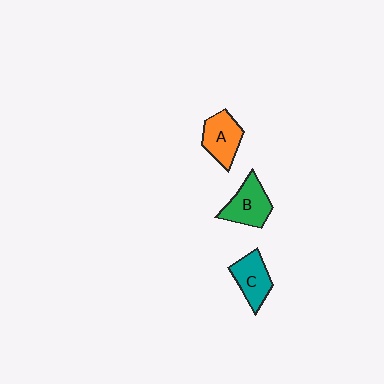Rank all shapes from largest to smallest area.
From largest to smallest: B (green), A (orange), C (teal).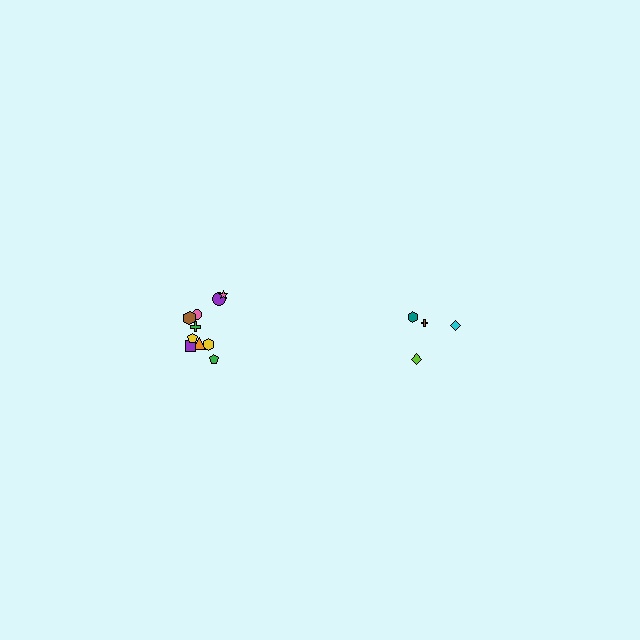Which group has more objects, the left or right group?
The left group.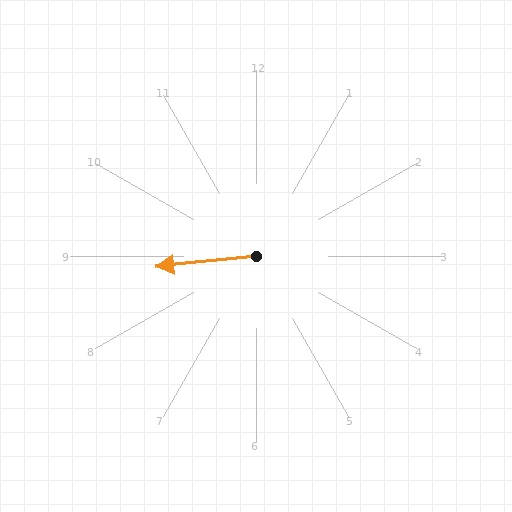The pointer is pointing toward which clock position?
Roughly 9 o'clock.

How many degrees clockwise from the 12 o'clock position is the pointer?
Approximately 264 degrees.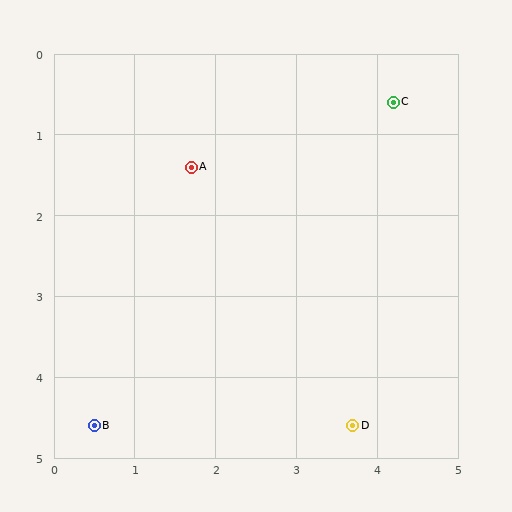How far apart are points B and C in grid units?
Points B and C are about 5.4 grid units apart.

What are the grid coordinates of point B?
Point B is at approximately (0.5, 4.6).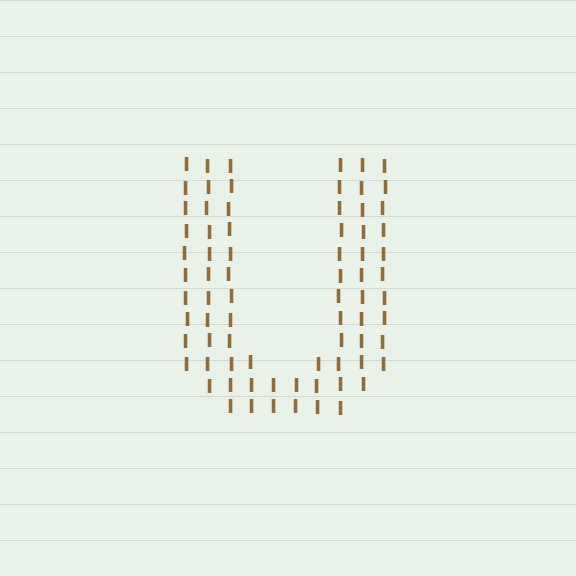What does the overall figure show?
The overall figure shows the letter U.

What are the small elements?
The small elements are letter I's.